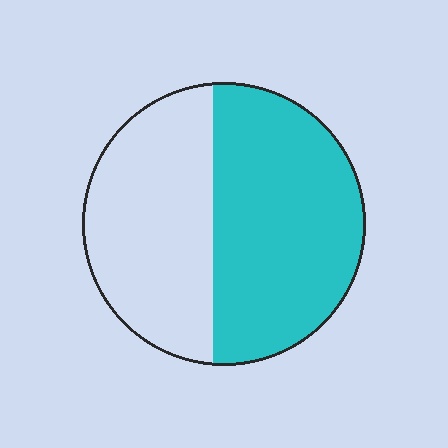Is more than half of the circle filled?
Yes.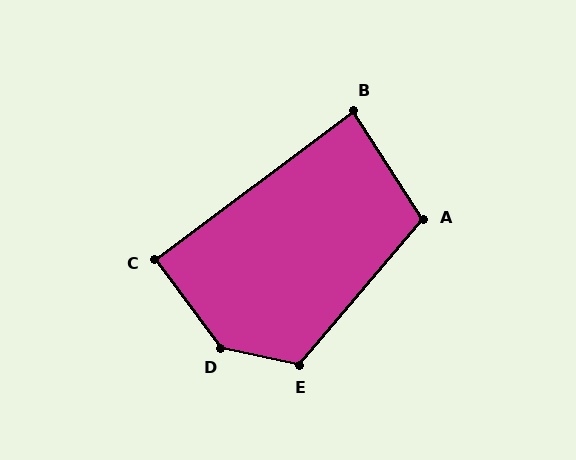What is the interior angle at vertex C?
Approximately 90 degrees (approximately right).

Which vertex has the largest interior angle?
D, at approximately 139 degrees.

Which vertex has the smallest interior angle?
B, at approximately 86 degrees.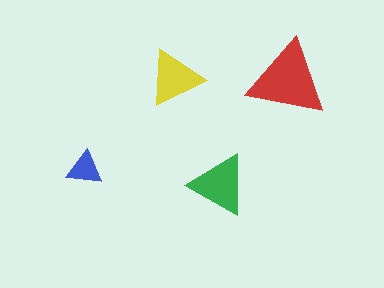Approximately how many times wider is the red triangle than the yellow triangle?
About 1.5 times wider.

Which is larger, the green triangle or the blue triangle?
The green one.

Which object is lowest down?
The green triangle is bottommost.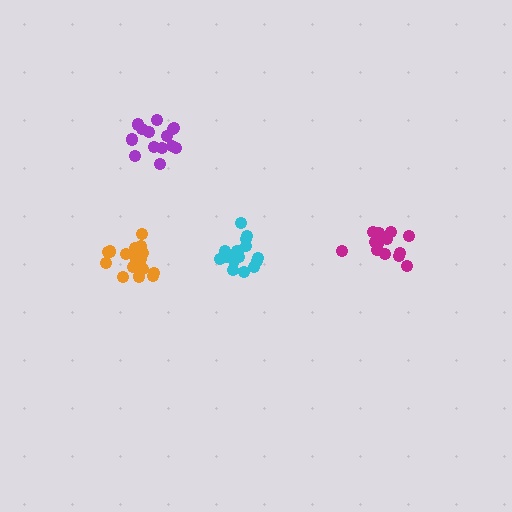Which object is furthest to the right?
The magenta cluster is rightmost.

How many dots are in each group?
Group 1: 14 dots, Group 2: 16 dots, Group 3: 14 dots, Group 4: 20 dots (64 total).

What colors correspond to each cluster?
The clusters are colored: magenta, cyan, purple, orange.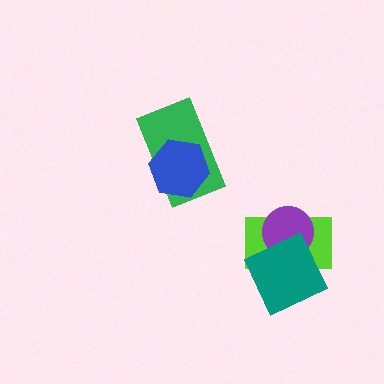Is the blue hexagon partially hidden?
No, no other shape covers it.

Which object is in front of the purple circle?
The teal diamond is in front of the purple circle.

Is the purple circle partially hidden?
Yes, it is partially covered by another shape.